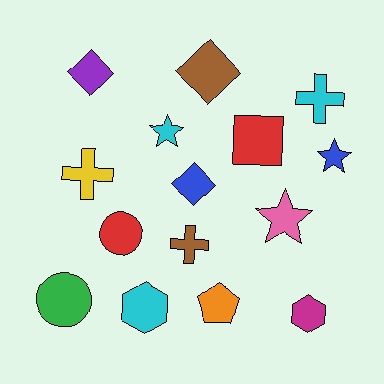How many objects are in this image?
There are 15 objects.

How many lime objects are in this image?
There are no lime objects.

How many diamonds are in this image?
There are 3 diamonds.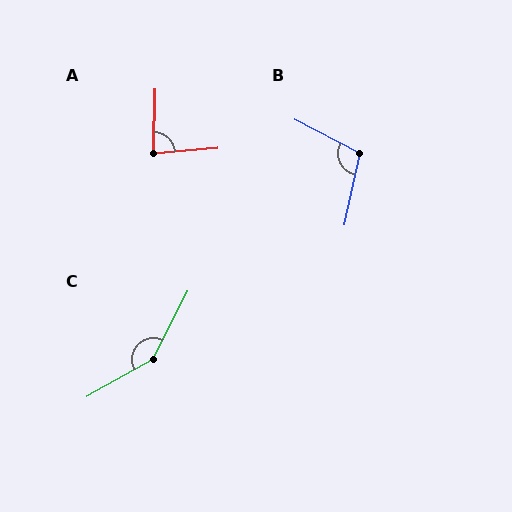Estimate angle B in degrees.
Approximately 104 degrees.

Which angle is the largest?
C, at approximately 146 degrees.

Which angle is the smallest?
A, at approximately 84 degrees.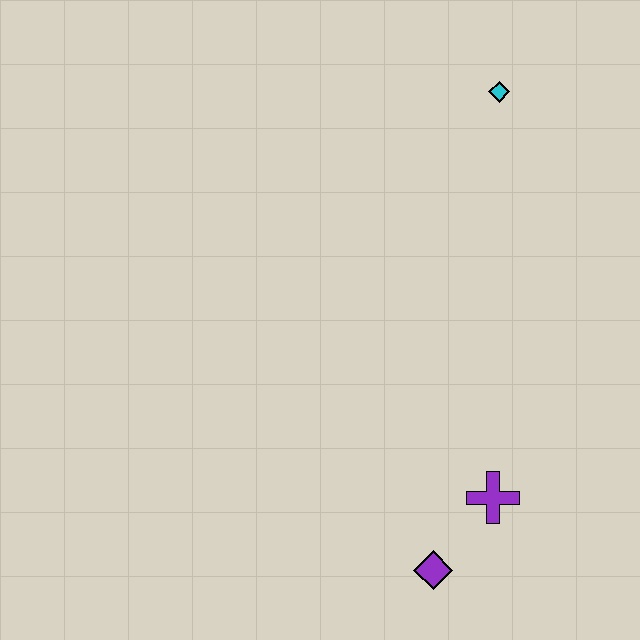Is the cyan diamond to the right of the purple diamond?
Yes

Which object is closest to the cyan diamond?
The purple cross is closest to the cyan diamond.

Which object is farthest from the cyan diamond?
The purple diamond is farthest from the cyan diamond.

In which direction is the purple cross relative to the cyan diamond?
The purple cross is below the cyan diamond.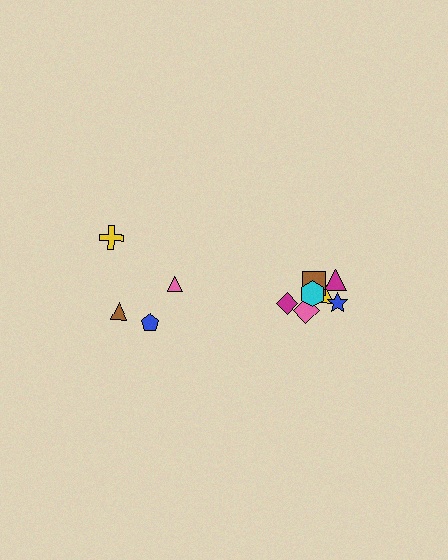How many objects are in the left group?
There are 4 objects.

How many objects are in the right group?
There are 7 objects.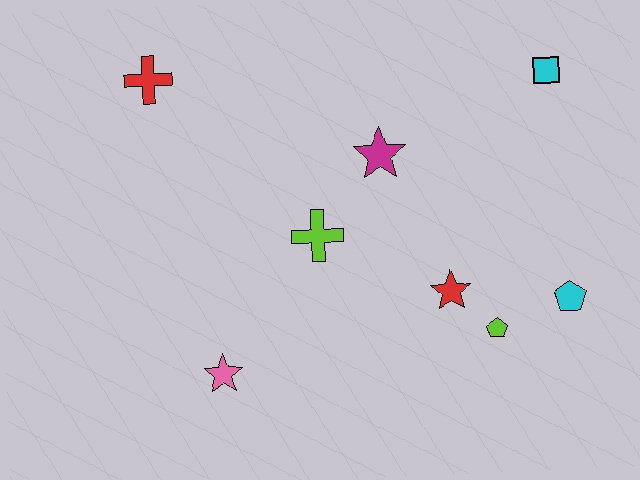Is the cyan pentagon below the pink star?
No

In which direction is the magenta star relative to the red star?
The magenta star is above the red star.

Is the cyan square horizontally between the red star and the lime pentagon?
No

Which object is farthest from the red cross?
The cyan pentagon is farthest from the red cross.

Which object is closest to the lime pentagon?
The red star is closest to the lime pentagon.